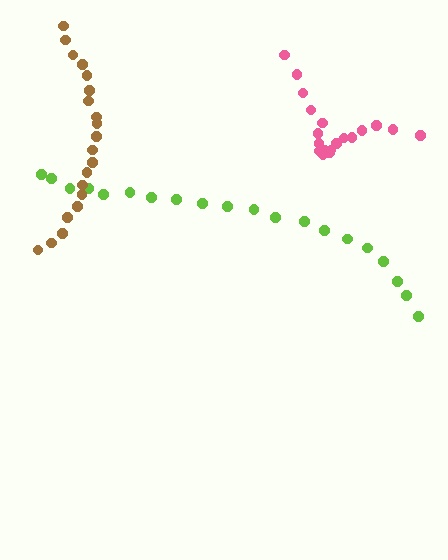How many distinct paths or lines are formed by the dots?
There are 3 distinct paths.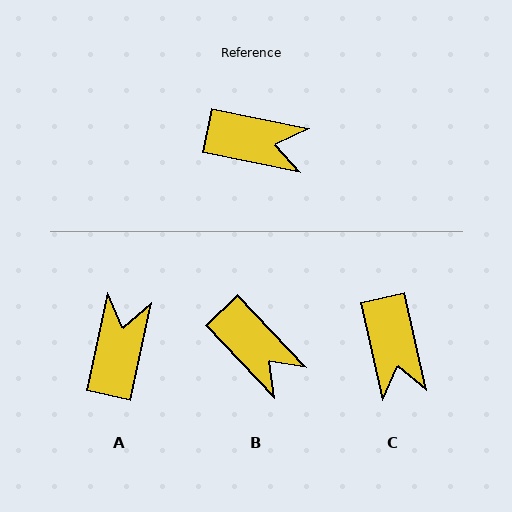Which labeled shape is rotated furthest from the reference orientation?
A, about 89 degrees away.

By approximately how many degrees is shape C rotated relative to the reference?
Approximately 66 degrees clockwise.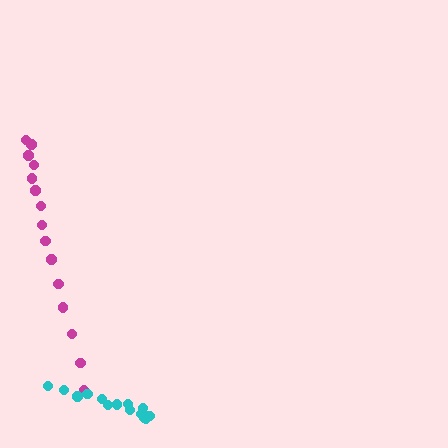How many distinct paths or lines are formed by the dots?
There are 2 distinct paths.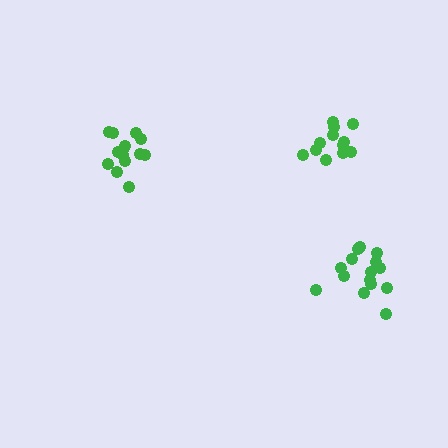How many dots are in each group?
Group 1: 15 dots, Group 2: 14 dots, Group 3: 12 dots (41 total).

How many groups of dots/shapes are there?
There are 3 groups.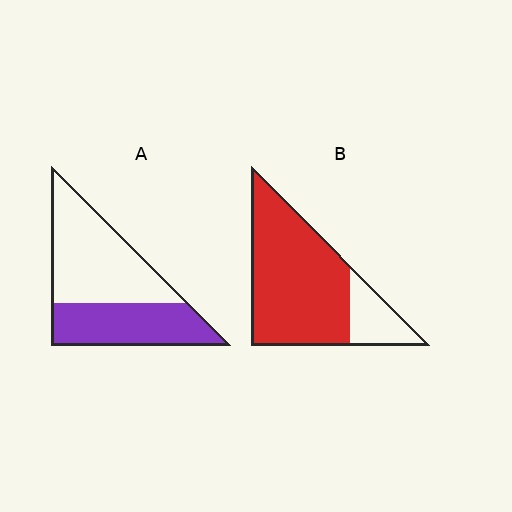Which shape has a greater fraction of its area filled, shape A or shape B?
Shape B.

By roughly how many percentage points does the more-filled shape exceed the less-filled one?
By roughly 40 percentage points (B over A).